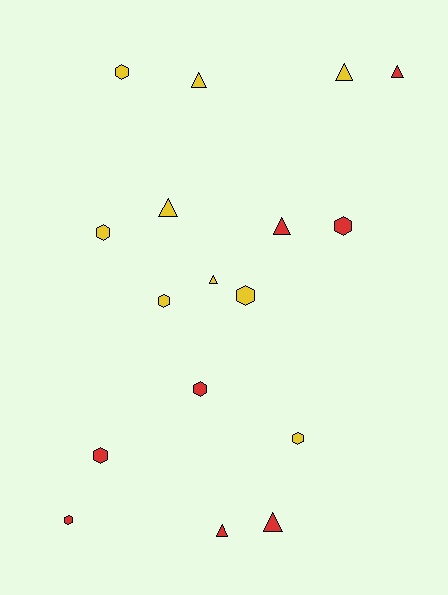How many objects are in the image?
There are 17 objects.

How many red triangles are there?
There are 4 red triangles.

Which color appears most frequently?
Yellow, with 9 objects.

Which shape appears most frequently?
Hexagon, with 9 objects.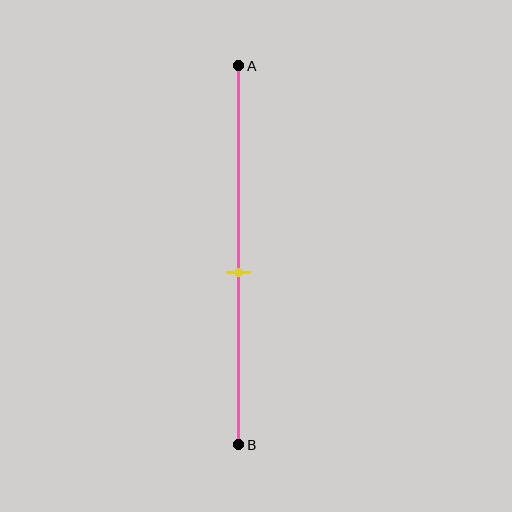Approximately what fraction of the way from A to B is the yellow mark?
The yellow mark is approximately 55% of the way from A to B.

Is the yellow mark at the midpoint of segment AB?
No, the mark is at about 55% from A, not at the 50% midpoint.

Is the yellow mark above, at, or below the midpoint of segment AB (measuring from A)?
The yellow mark is below the midpoint of segment AB.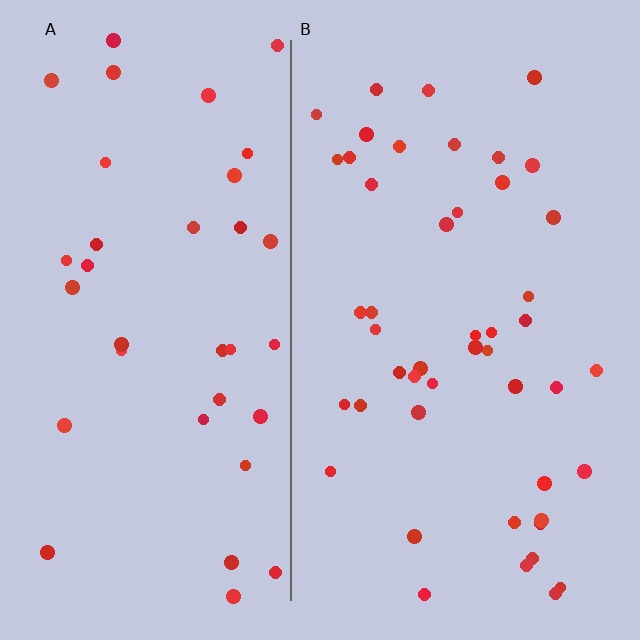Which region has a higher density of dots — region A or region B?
B (the right).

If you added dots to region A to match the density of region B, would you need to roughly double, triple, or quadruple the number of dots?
Approximately double.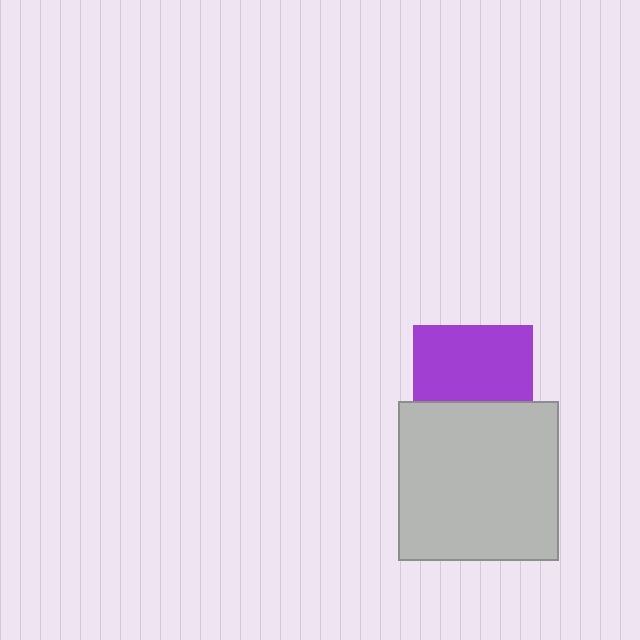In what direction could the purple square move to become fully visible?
The purple square could move up. That would shift it out from behind the light gray square entirely.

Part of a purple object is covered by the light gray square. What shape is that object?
It is a square.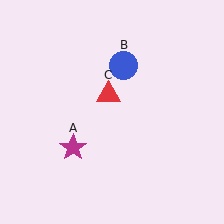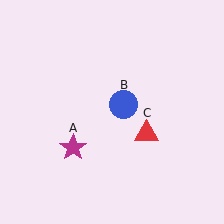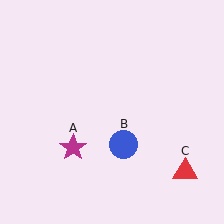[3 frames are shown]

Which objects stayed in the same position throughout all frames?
Magenta star (object A) remained stationary.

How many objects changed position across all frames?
2 objects changed position: blue circle (object B), red triangle (object C).